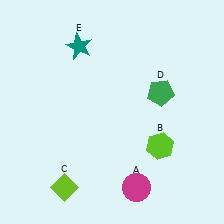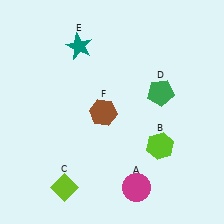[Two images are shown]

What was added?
A brown hexagon (F) was added in Image 2.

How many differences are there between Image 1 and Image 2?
There is 1 difference between the two images.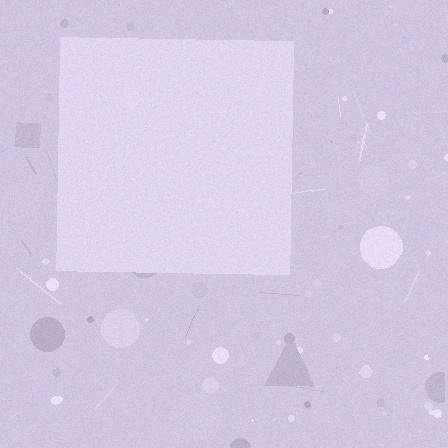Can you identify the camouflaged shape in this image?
The camouflaged shape is a square.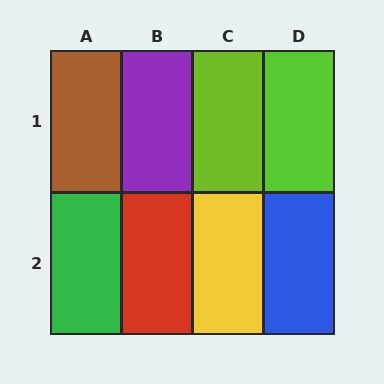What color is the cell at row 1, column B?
Purple.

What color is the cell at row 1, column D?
Lime.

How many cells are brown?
1 cell is brown.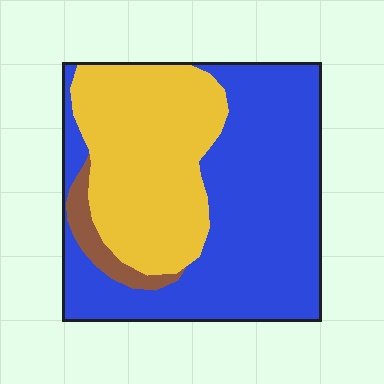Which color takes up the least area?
Brown, at roughly 5%.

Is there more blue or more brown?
Blue.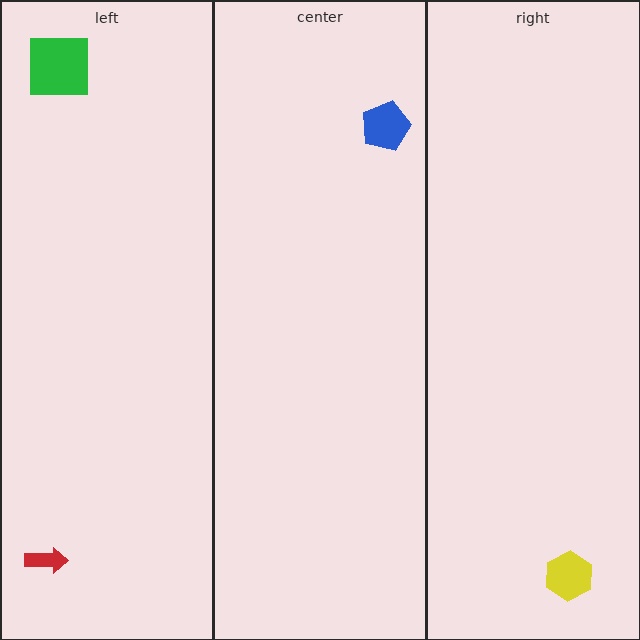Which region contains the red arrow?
The left region.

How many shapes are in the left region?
2.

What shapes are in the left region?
The red arrow, the green square.